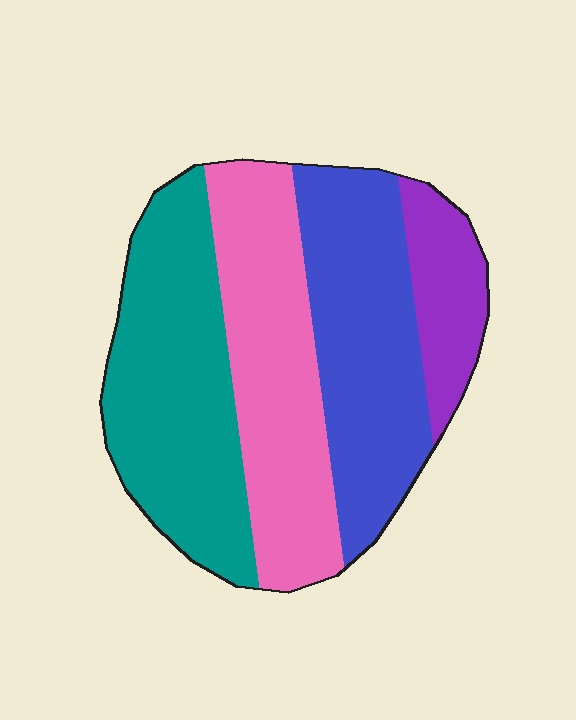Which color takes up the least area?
Purple, at roughly 10%.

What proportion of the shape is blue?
Blue covers roughly 30% of the shape.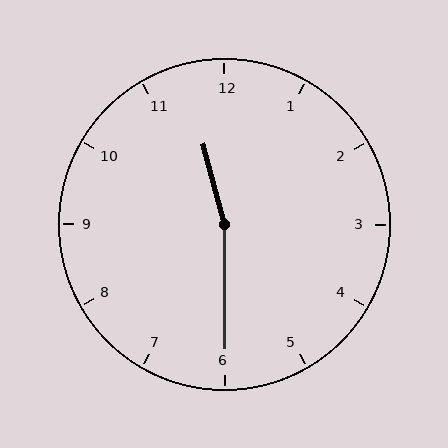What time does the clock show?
11:30.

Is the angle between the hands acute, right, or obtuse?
It is obtuse.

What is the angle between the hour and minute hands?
Approximately 165 degrees.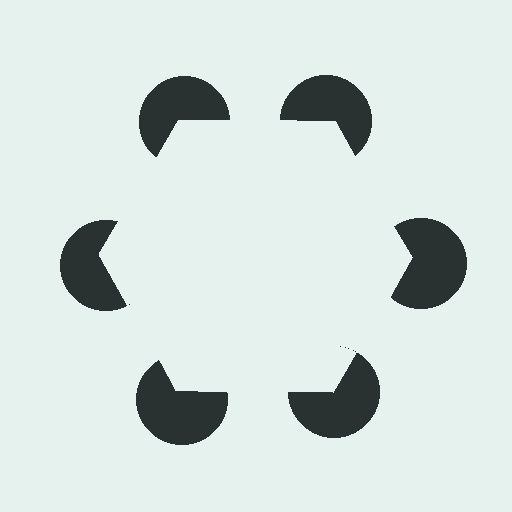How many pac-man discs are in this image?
There are 6 — one at each vertex of the illusory hexagon.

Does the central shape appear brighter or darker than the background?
It typically appears slightly brighter than the background, even though no actual brightness change is drawn.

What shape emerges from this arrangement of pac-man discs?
An illusory hexagon — its edges are inferred from the aligned wedge cuts in the pac-man discs, not physically drawn.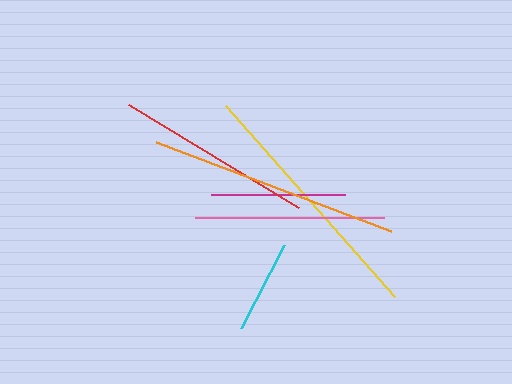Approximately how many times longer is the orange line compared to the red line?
The orange line is approximately 1.3 times the length of the red line.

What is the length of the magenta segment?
The magenta segment is approximately 133 pixels long.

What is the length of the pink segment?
The pink segment is approximately 190 pixels long.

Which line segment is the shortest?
The cyan line is the shortest at approximately 94 pixels.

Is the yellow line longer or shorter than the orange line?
The yellow line is longer than the orange line.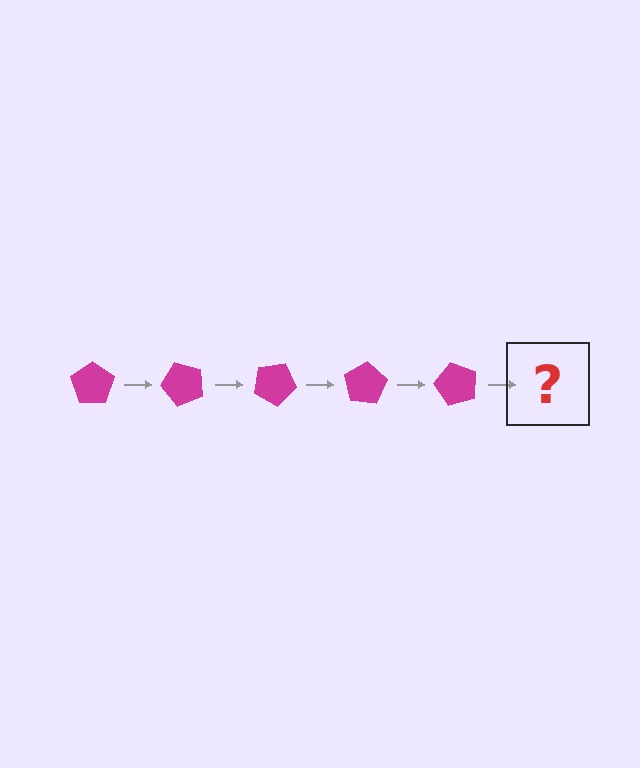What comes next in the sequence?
The next element should be a magenta pentagon rotated 250 degrees.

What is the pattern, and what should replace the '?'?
The pattern is that the pentagon rotates 50 degrees each step. The '?' should be a magenta pentagon rotated 250 degrees.